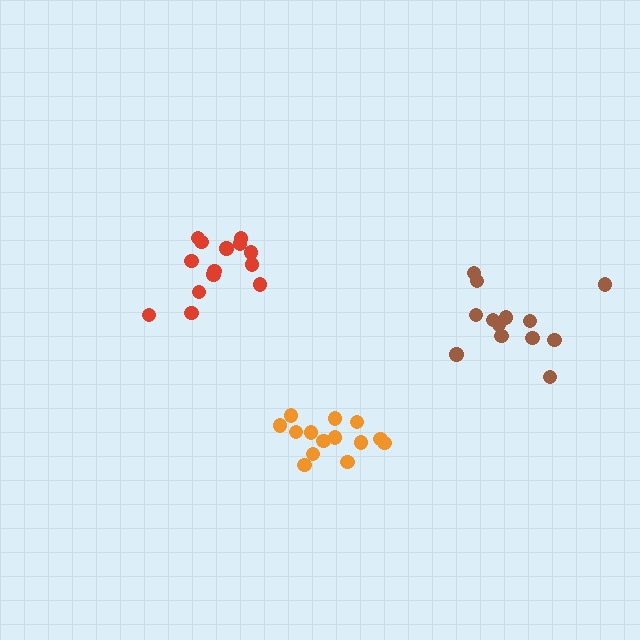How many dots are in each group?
Group 1: 13 dots, Group 2: 14 dots, Group 3: 14 dots (41 total).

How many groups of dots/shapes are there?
There are 3 groups.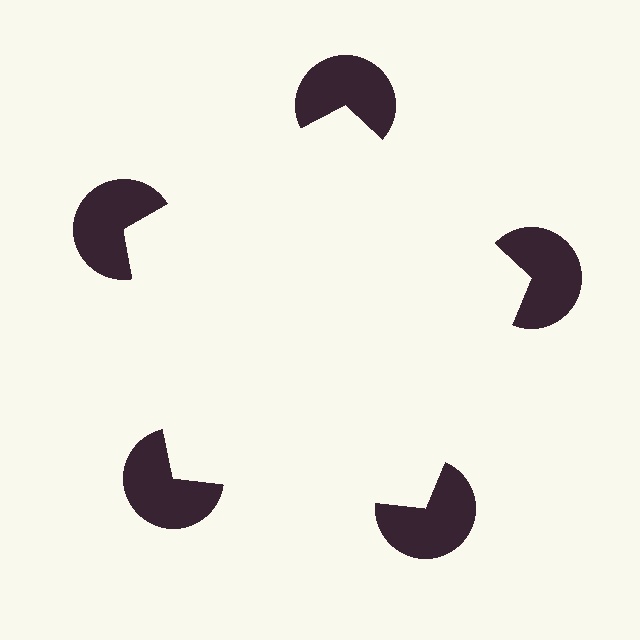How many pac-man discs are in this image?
There are 5 — one at each vertex of the illusory pentagon.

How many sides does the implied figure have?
5 sides.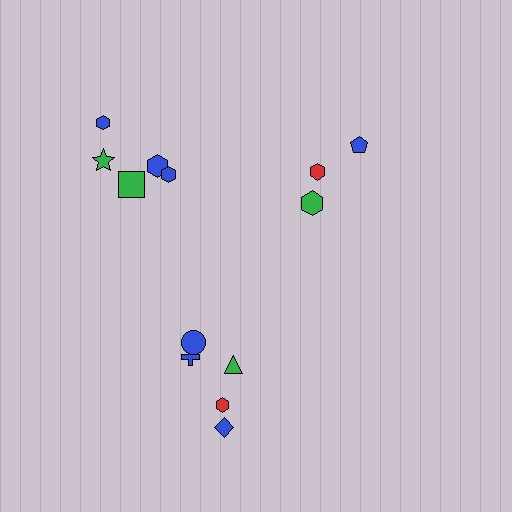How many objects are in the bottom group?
There are 5 objects.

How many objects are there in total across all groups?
There are 13 objects.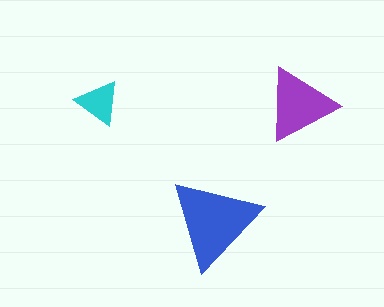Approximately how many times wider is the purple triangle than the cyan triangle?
About 1.5 times wider.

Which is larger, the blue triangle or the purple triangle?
The blue one.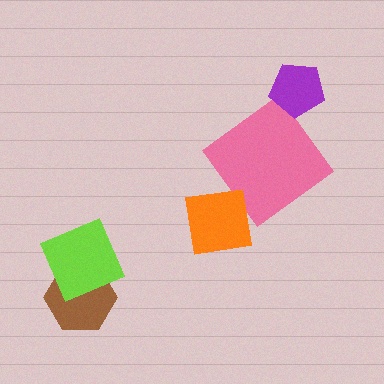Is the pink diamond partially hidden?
No, no other shape covers it.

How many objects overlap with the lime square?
1 object overlaps with the lime square.